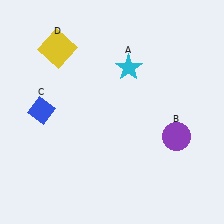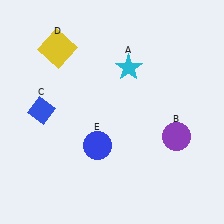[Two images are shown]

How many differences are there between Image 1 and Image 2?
There is 1 difference between the two images.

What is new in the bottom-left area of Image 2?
A blue circle (E) was added in the bottom-left area of Image 2.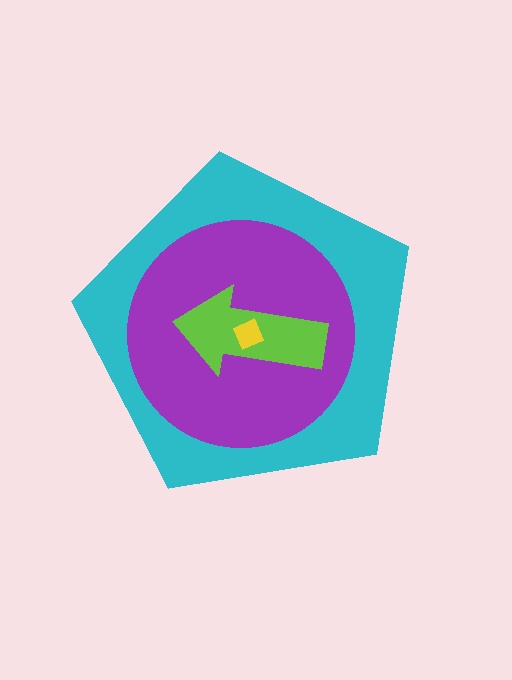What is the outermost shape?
The cyan pentagon.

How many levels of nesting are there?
4.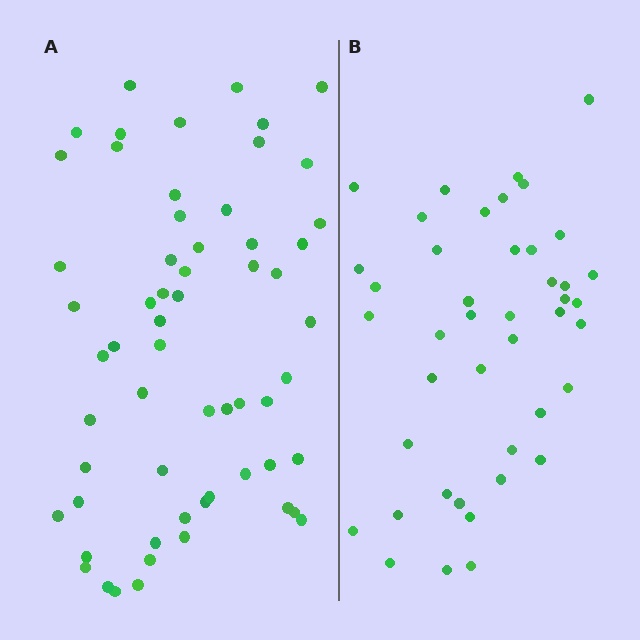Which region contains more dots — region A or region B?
Region A (the left region) has more dots.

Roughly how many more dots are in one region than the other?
Region A has approximately 15 more dots than region B.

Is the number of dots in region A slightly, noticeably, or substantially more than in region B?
Region A has noticeably more, but not dramatically so. The ratio is roughly 1.4 to 1.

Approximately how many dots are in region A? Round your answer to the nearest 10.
About 60 dots.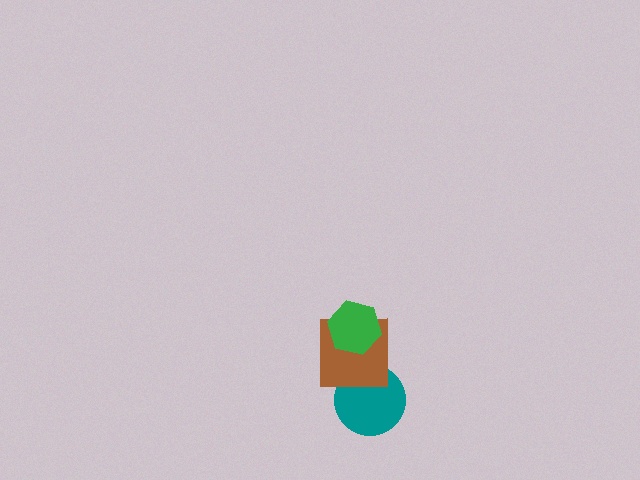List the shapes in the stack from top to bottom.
From top to bottom: the green hexagon, the brown square, the teal circle.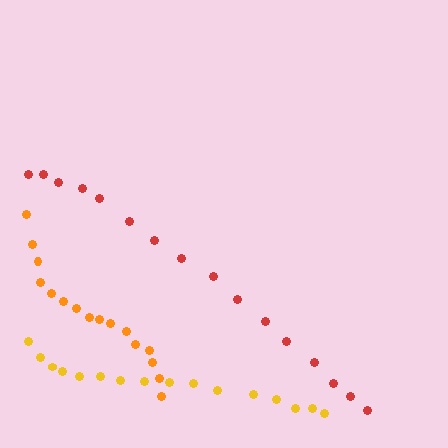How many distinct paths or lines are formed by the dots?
There are 3 distinct paths.